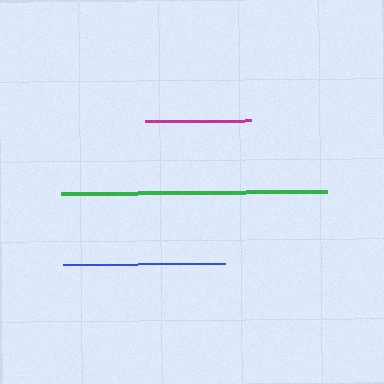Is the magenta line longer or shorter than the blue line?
The blue line is longer than the magenta line.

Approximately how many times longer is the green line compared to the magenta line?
The green line is approximately 2.5 times the length of the magenta line.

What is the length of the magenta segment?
The magenta segment is approximately 106 pixels long.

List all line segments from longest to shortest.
From longest to shortest: green, blue, magenta.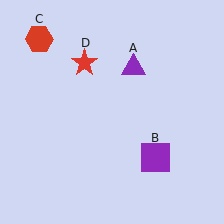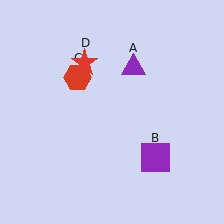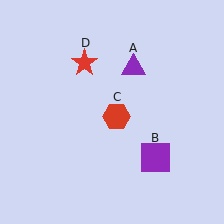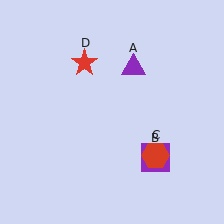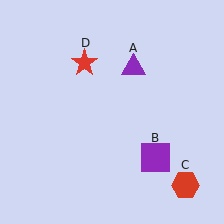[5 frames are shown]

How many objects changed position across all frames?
1 object changed position: red hexagon (object C).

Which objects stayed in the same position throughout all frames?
Purple triangle (object A) and purple square (object B) and red star (object D) remained stationary.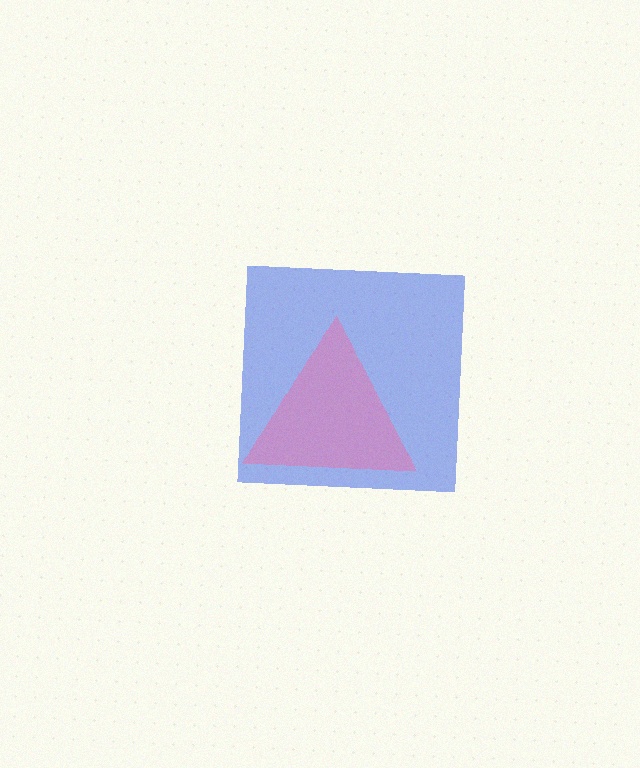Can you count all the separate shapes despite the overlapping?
Yes, there are 2 separate shapes.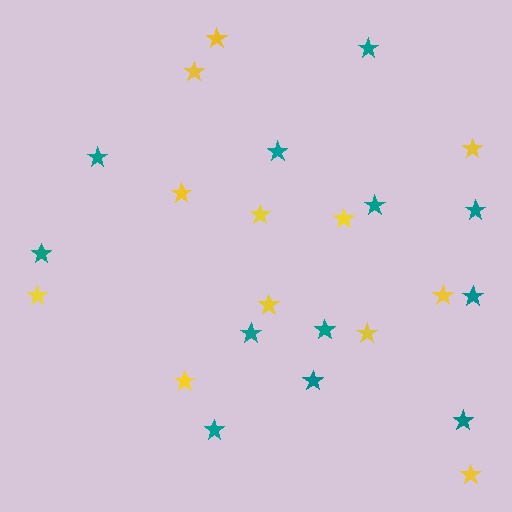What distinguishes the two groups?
There are 2 groups: one group of yellow stars (12) and one group of teal stars (12).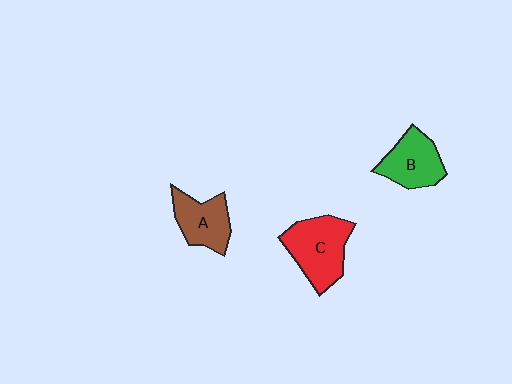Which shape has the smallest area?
Shape A (brown).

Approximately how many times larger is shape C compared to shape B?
Approximately 1.3 times.